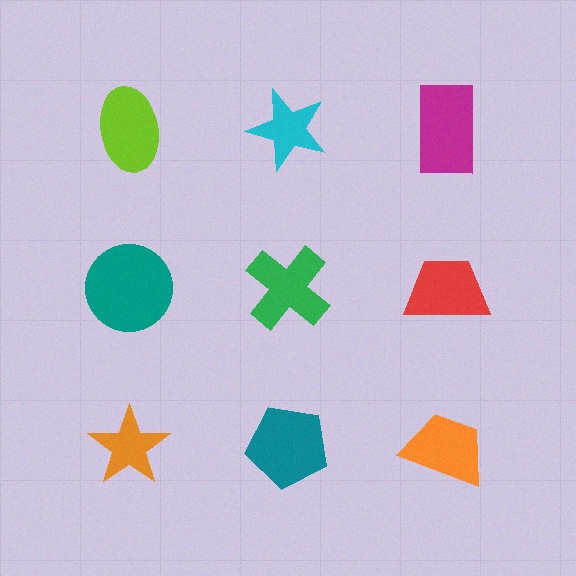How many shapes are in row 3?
3 shapes.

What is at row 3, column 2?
A teal pentagon.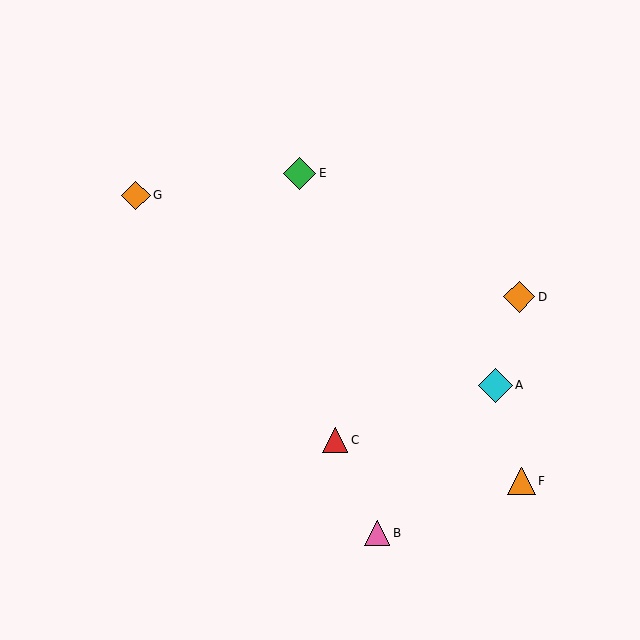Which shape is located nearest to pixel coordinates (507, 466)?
The orange triangle (labeled F) at (522, 481) is nearest to that location.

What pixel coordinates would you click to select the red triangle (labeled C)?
Click at (335, 440) to select the red triangle C.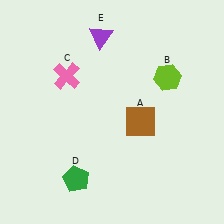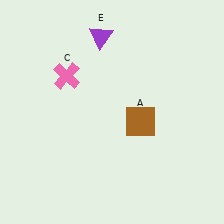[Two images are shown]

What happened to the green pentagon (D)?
The green pentagon (D) was removed in Image 2. It was in the bottom-left area of Image 1.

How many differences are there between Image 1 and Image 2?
There are 2 differences between the two images.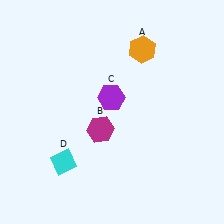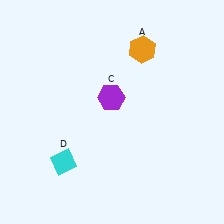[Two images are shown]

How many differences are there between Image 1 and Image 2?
There is 1 difference between the two images.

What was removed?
The magenta hexagon (B) was removed in Image 2.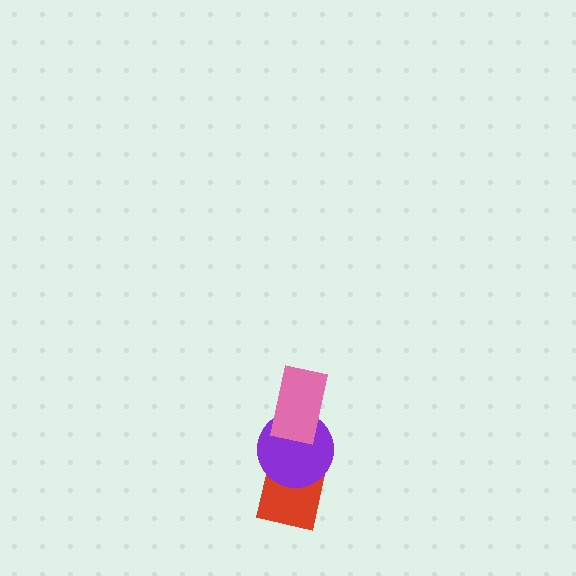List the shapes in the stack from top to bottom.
From top to bottom: the pink rectangle, the purple circle, the red square.